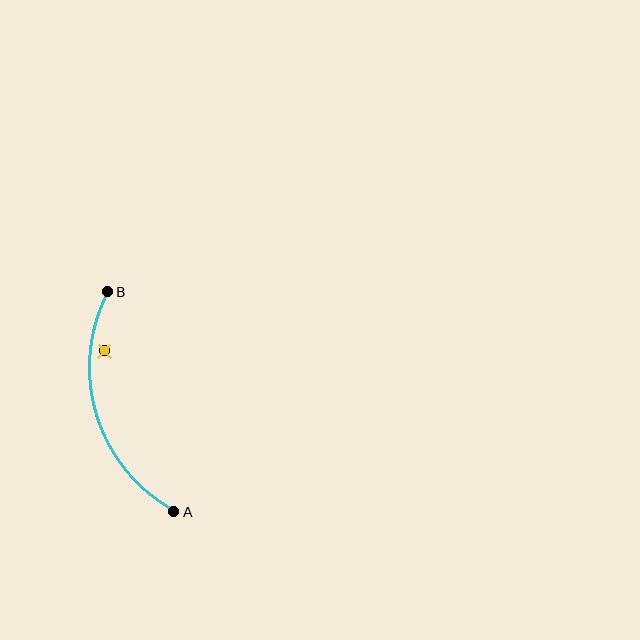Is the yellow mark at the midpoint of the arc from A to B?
No — the yellow mark does not lie on the arc at all. It sits slightly inside the curve.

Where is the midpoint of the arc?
The arc midpoint is the point on the curve farthest from the straight line joining A and B. It sits to the left of that line.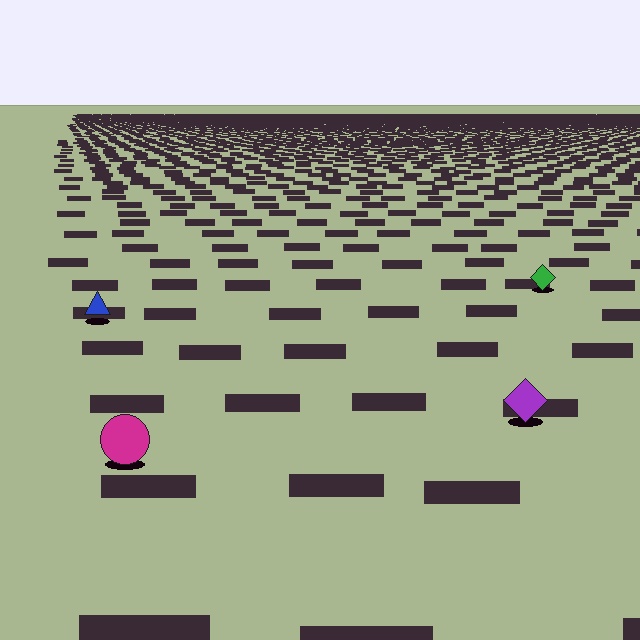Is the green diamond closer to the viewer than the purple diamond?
No. The purple diamond is closer — you can tell from the texture gradient: the ground texture is coarser near it.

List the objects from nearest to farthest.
From nearest to farthest: the magenta circle, the purple diamond, the blue triangle, the green diamond.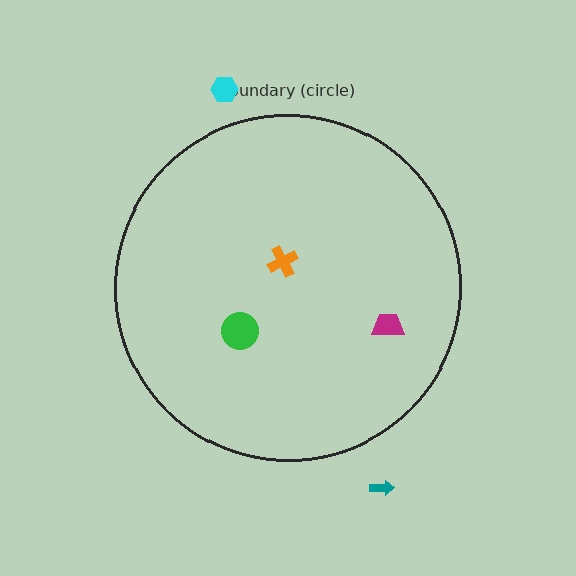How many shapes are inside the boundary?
3 inside, 2 outside.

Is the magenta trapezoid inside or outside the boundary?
Inside.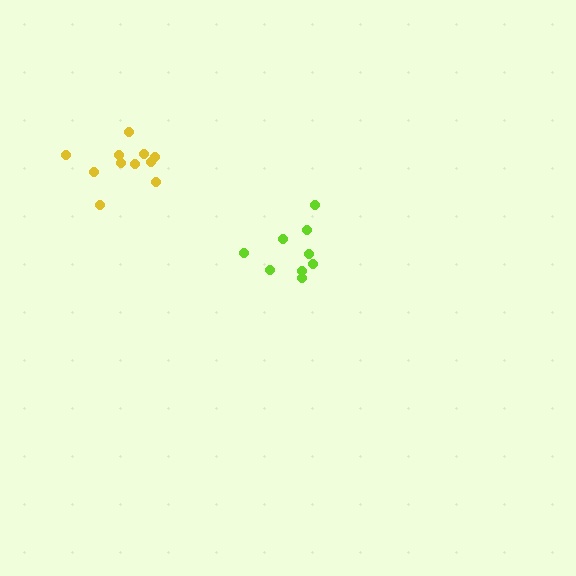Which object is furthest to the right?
The lime cluster is rightmost.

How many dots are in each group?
Group 1: 9 dots, Group 2: 11 dots (20 total).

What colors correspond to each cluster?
The clusters are colored: lime, yellow.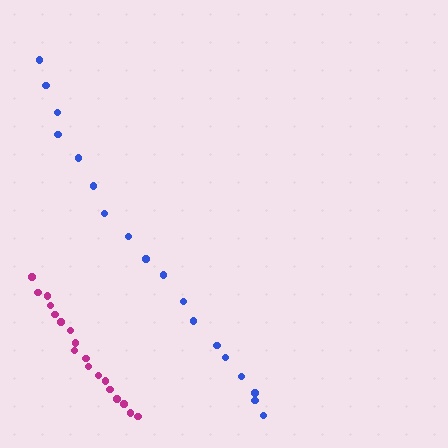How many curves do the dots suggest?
There are 2 distinct paths.